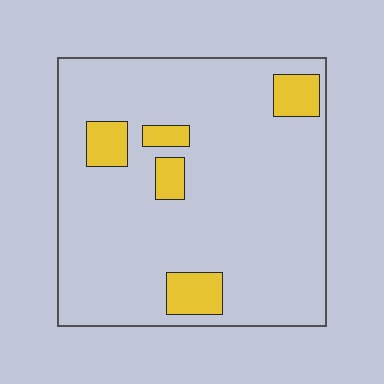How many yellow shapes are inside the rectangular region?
5.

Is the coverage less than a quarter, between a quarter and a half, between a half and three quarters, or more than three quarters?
Less than a quarter.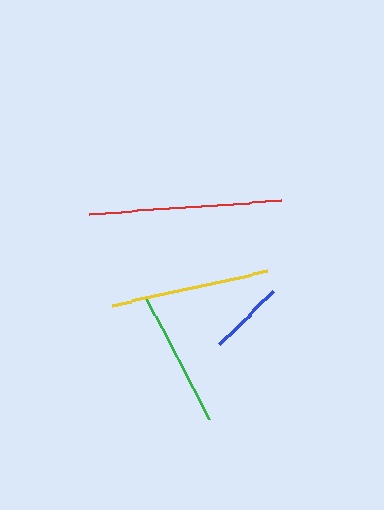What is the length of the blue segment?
The blue segment is approximately 76 pixels long.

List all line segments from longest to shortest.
From longest to shortest: red, yellow, green, blue.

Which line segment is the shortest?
The blue line is the shortest at approximately 76 pixels.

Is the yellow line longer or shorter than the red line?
The red line is longer than the yellow line.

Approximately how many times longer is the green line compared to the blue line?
The green line is approximately 1.8 times the length of the blue line.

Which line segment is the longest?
The red line is the longest at approximately 192 pixels.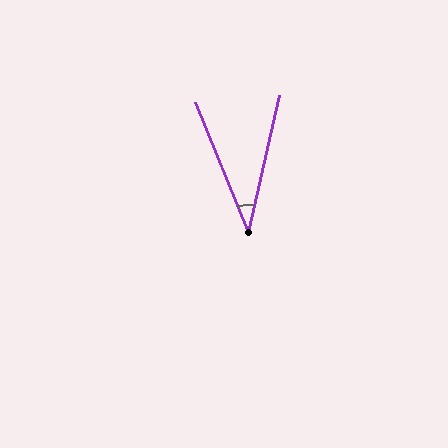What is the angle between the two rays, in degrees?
Approximately 35 degrees.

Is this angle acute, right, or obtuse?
It is acute.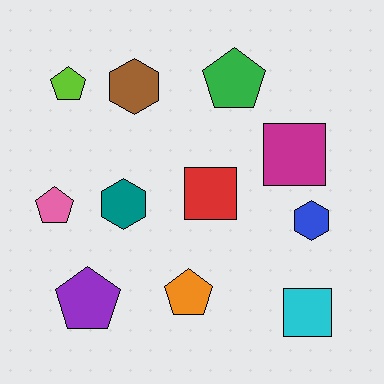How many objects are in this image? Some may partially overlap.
There are 11 objects.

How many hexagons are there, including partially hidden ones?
There are 3 hexagons.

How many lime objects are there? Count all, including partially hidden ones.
There is 1 lime object.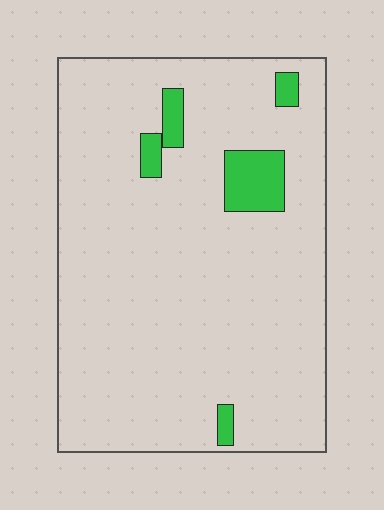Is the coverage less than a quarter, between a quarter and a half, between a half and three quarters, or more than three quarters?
Less than a quarter.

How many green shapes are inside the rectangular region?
5.